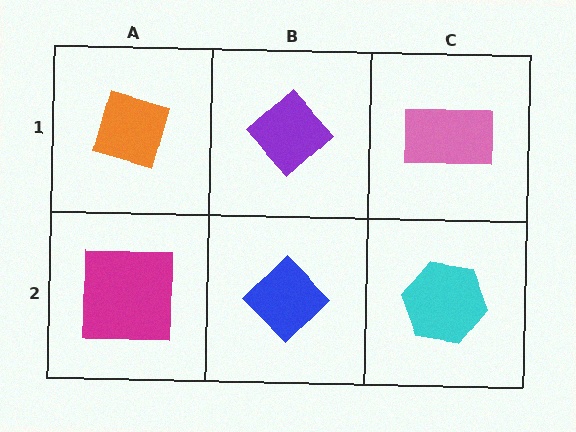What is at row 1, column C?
A pink rectangle.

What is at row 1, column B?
A purple diamond.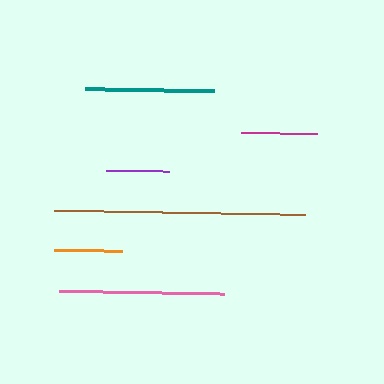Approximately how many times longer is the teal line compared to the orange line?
The teal line is approximately 1.9 times the length of the orange line.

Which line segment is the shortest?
The purple line is the shortest at approximately 63 pixels.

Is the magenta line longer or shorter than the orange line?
The magenta line is longer than the orange line.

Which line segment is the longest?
The brown line is the longest at approximately 250 pixels.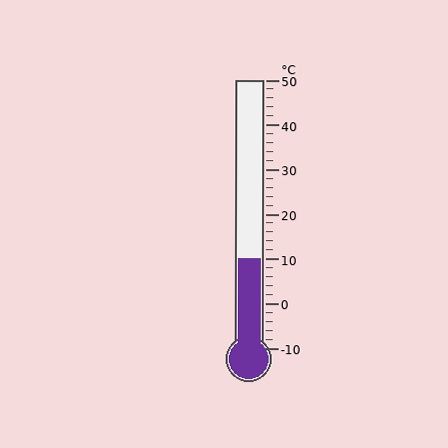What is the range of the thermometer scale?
The thermometer scale ranges from -10°C to 50°C.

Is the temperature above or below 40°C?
The temperature is below 40°C.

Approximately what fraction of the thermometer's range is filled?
The thermometer is filled to approximately 35% of its range.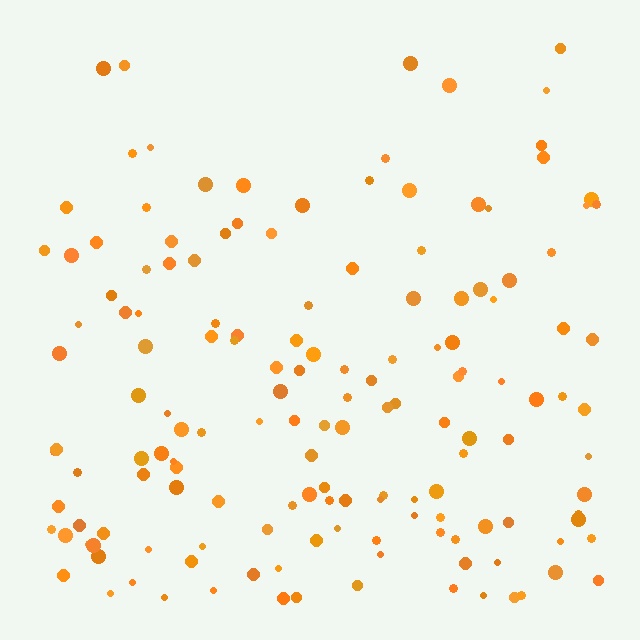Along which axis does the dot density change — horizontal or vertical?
Vertical.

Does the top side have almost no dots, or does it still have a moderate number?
Still a moderate number, just noticeably fewer than the bottom.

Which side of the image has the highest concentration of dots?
The bottom.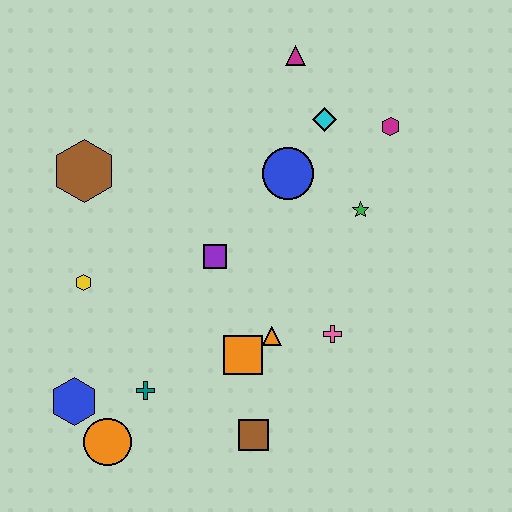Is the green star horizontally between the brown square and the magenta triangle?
No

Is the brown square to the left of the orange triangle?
Yes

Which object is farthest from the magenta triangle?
The orange circle is farthest from the magenta triangle.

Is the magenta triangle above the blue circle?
Yes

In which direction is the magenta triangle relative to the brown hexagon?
The magenta triangle is to the right of the brown hexagon.